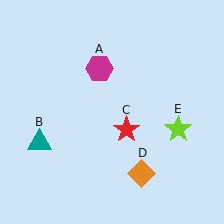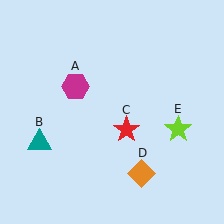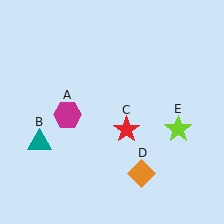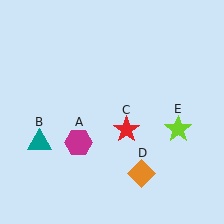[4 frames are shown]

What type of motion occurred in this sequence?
The magenta hexagon (object A) rotated counterclockwise around the center of the scene.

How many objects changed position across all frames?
1 object changed position: magenta hexagon (object A).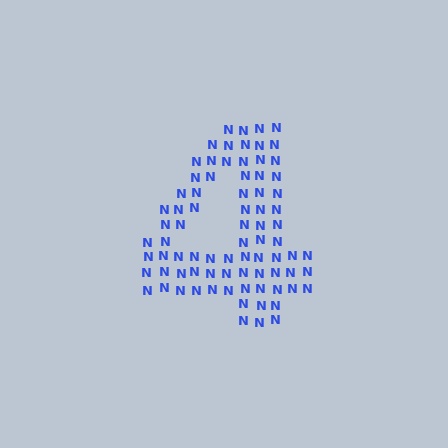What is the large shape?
The large shape is the digit 4.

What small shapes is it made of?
It is made of small letter N's.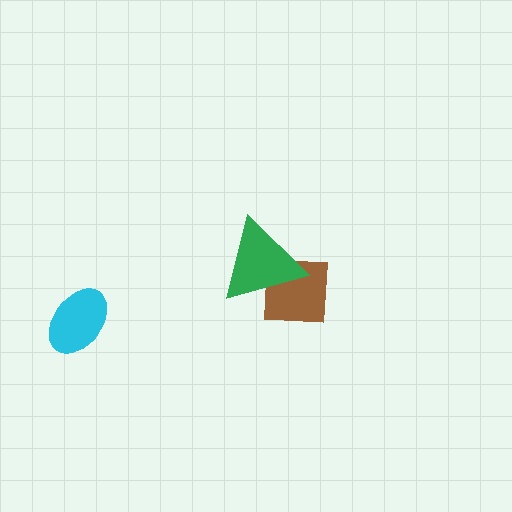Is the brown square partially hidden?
Yes, it is partially covered by another shape.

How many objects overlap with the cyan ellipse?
0 objects overlap with the cyan ellipse.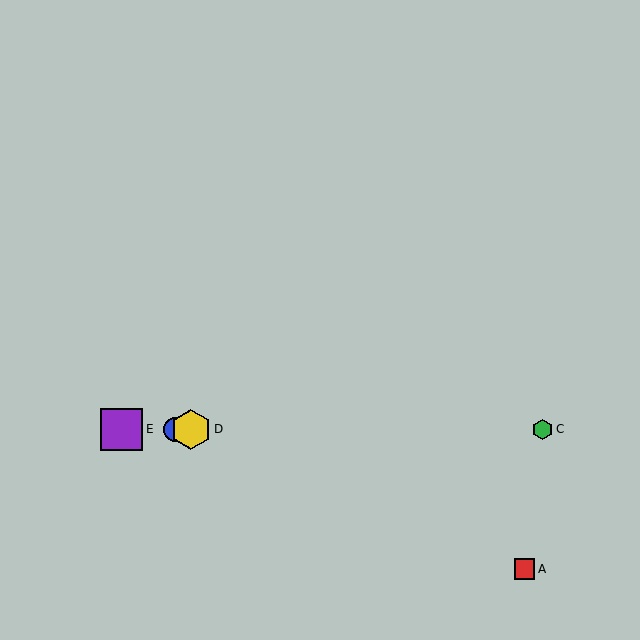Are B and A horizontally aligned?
No, B is at y≈429 and A is at y≈569.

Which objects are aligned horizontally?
Objects B, C, D, E are aligned horizontally.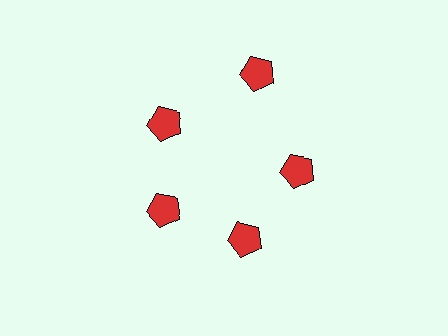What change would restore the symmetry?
The symmetry would be restored by moving it inward, back onto the ring so that all 5 pentagons sit at equal angles and equal distance from the center.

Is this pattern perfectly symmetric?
No. The 5 red pentagons are arranged in a ring, but one element near the 1 o'clock position is pushed outward from the center, breaking the 5-fold rotational symmetry.